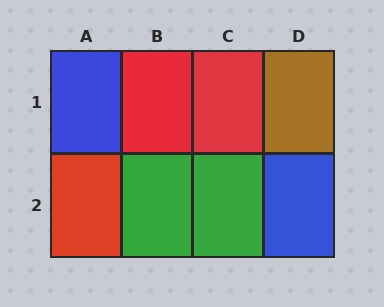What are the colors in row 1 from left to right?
Blue, red, red, brown.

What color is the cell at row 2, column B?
Green.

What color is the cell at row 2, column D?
Blue.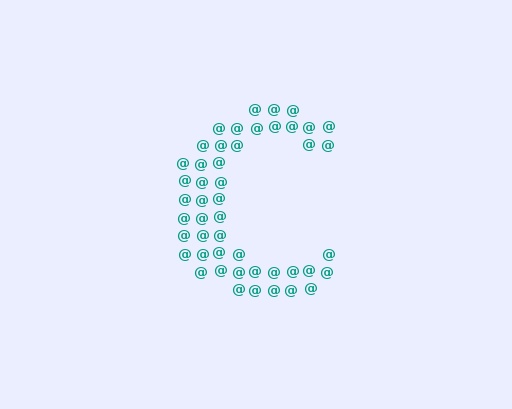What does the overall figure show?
The overall figure shows the letter C.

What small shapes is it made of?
It is made of small at signs.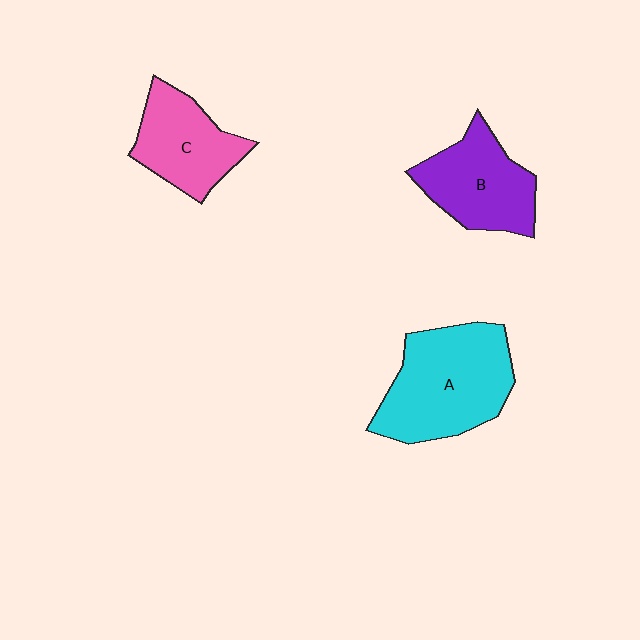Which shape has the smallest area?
Shape C (pink).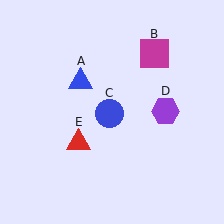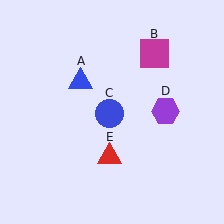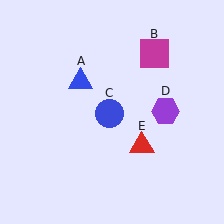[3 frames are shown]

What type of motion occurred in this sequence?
The red triangle (object E) rotated counterclockwise around the center of the scene.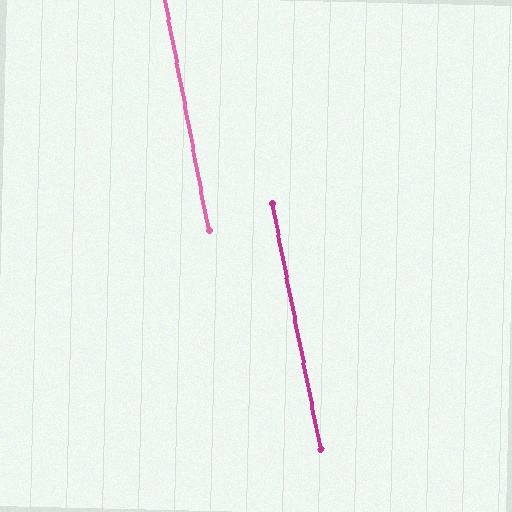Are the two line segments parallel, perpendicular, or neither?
Parallel — their directions differ by only 0.7°.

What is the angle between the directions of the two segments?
Approximately 1 degree.